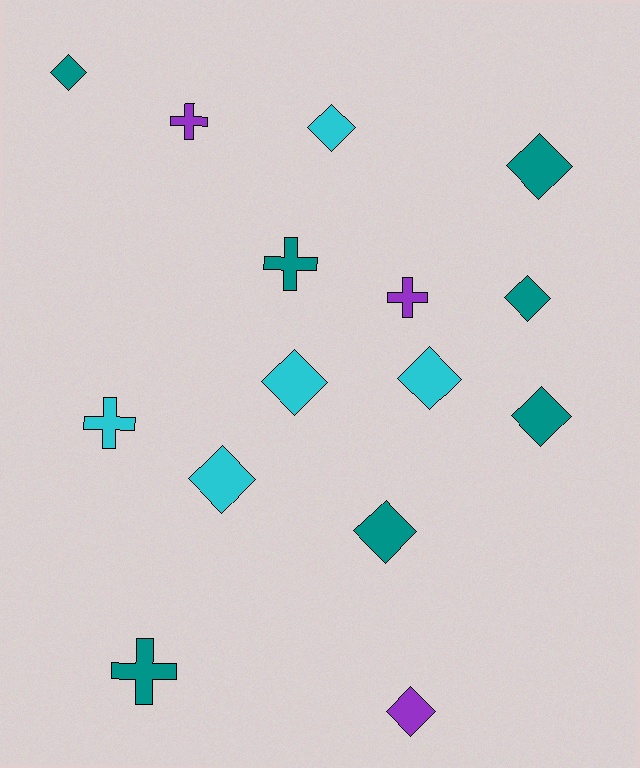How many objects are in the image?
There are 15 objects.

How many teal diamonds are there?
There are 5 teal diamonds.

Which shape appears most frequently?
Diamond, with 10 objects.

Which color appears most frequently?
Teal, with 7 objects.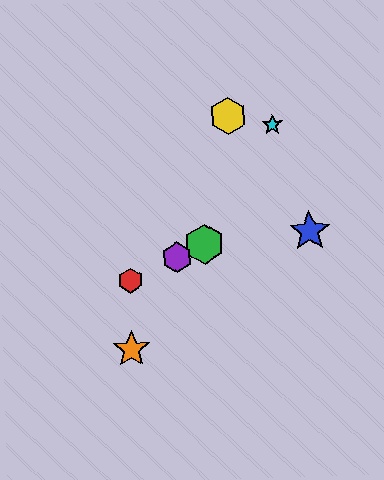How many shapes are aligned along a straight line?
3 shapes (the red hexagon, the green hexagon, the purple hexagon) are aligned along a straight line.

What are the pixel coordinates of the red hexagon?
The red hexagon is at (131, 280).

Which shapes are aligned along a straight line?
The red hexagon, the green hexagon, the purple hexagon are aligned along a straight line.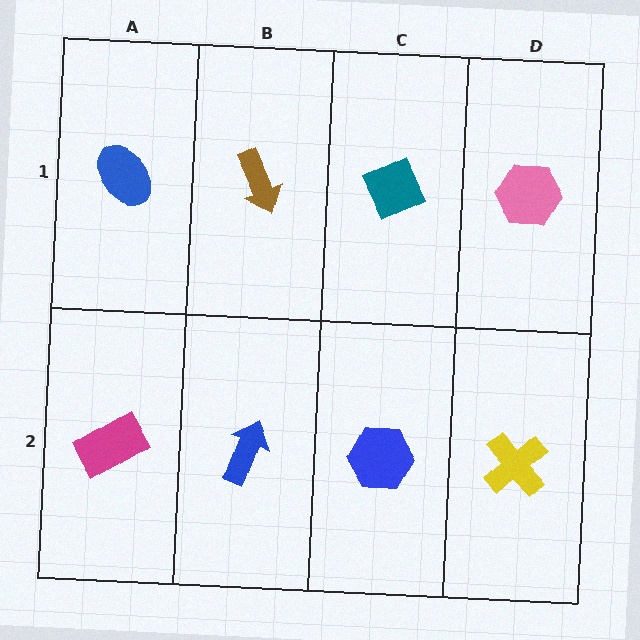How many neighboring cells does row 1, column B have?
3.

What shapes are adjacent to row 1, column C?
A blue hexagon (row 2, column C), a brown arrow (row 1, column B), a pink hexagon (row 1, column D).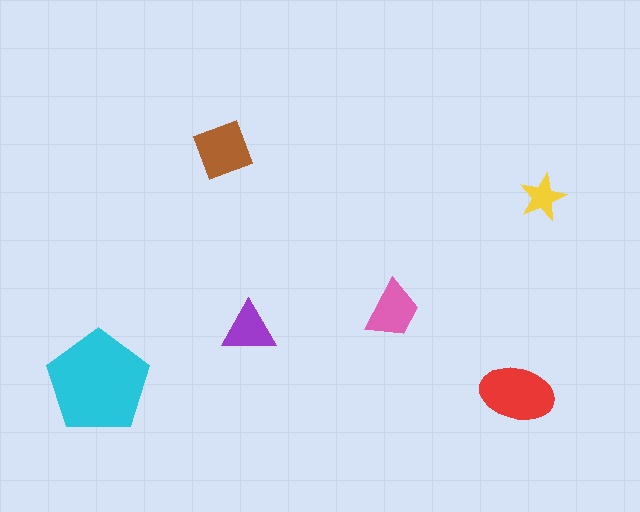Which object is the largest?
The cyan pentagon.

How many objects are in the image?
There are 6 objects in the image.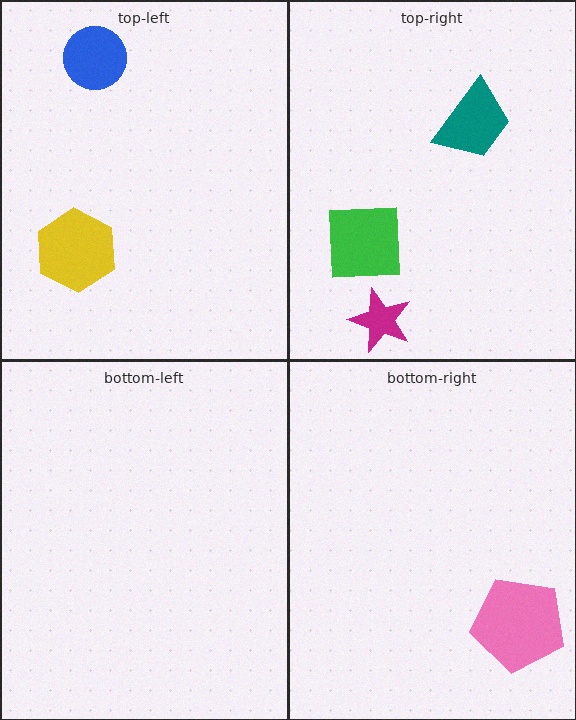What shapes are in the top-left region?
The yellow hexagon, the blue circle.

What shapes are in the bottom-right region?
The pink pentagon.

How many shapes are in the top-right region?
3.